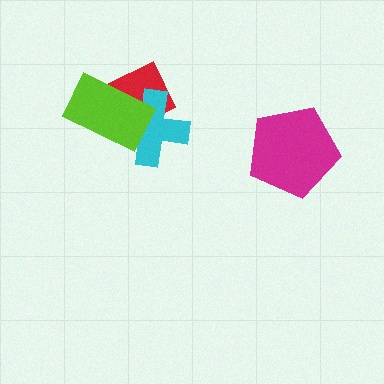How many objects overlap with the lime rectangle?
2 objects overlap with the lime rectangle.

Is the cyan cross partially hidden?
Yes, it is partially covered by another shape.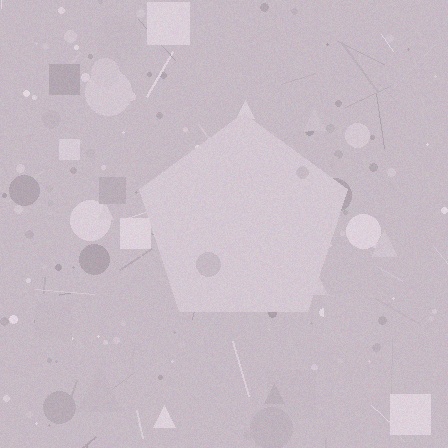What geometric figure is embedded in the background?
A pentagon is embedded in the background.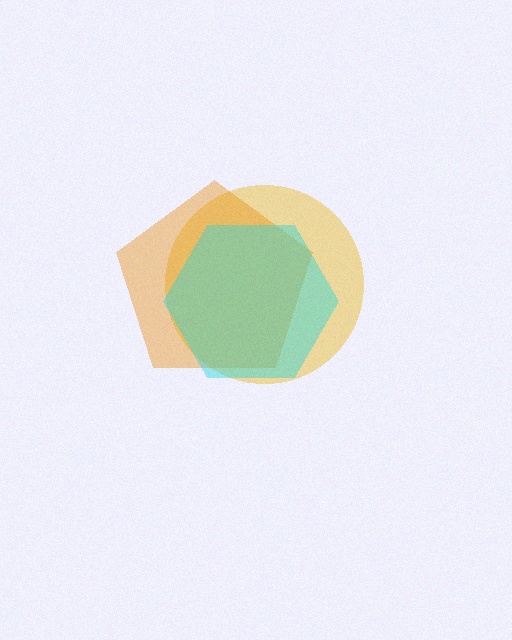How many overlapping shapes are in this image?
There are 3 overlapping shapes in the image.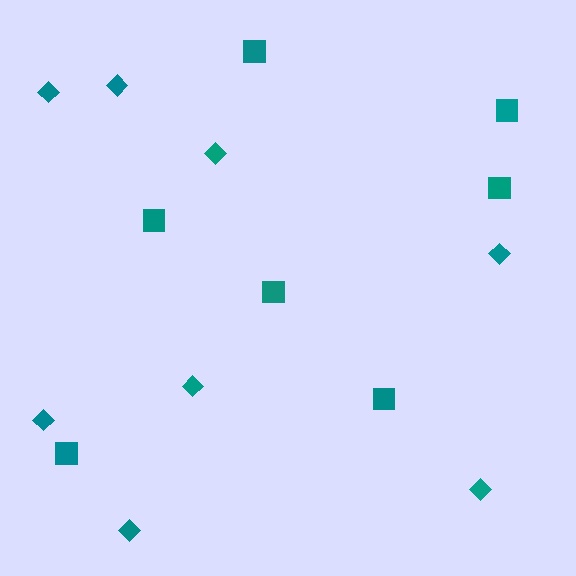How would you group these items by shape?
There are 2 groups: one group of squares (7) and one group of diamonds (8).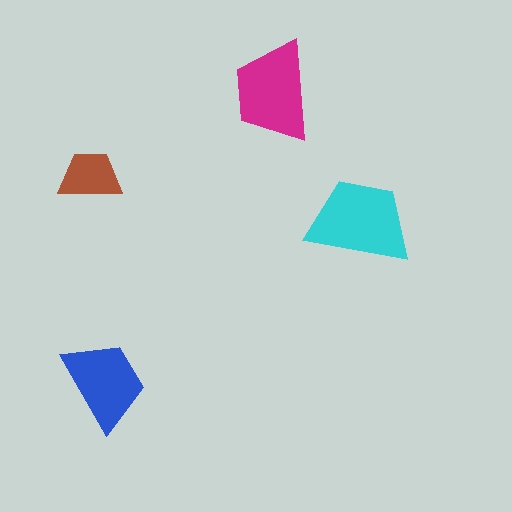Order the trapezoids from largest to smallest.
the cyan one, the magenta one, the blue one, the brown one.